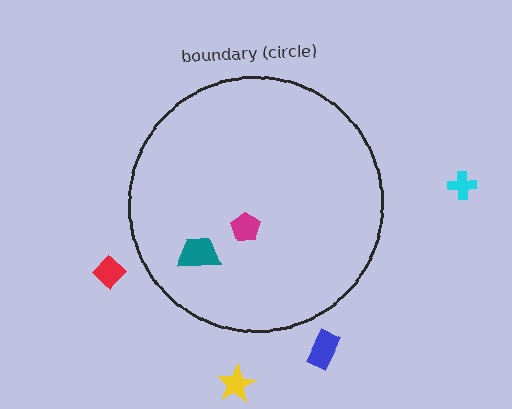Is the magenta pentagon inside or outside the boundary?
Inside.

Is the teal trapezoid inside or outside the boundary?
Inside.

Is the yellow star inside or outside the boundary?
Outside.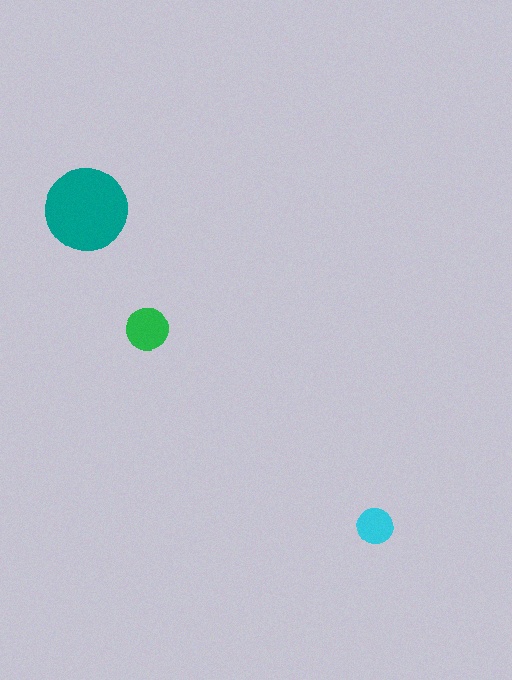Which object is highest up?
The teal circle is topmost.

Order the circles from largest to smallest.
the teal one, the green one, the cyan one.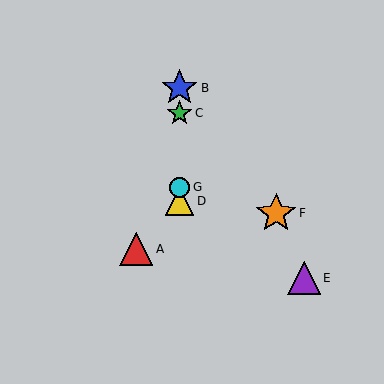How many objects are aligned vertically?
4 objects (B, C, D, G) are aligned vertically.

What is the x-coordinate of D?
Object D is at x≈180.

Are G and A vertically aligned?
No, G is at x≈180 and A is at x≈136.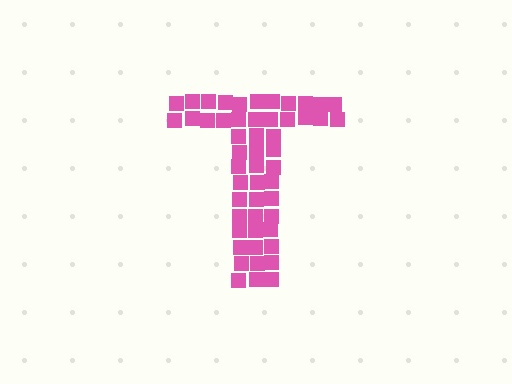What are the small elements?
The small elements are squares.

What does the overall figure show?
The overall figure shows the letter T.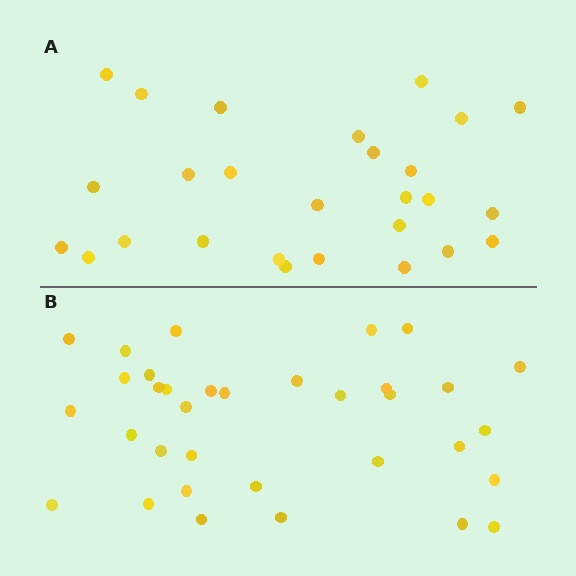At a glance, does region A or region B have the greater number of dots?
Region B (the bottom region) has more dots.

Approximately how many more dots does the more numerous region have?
Region B has roughly 8 or so more dots than region A.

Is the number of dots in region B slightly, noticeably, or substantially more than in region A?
Region B has noticeably more, but not dramatically so. The ratio is roughly 1.3 to 1.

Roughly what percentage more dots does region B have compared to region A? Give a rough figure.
About 25% more.